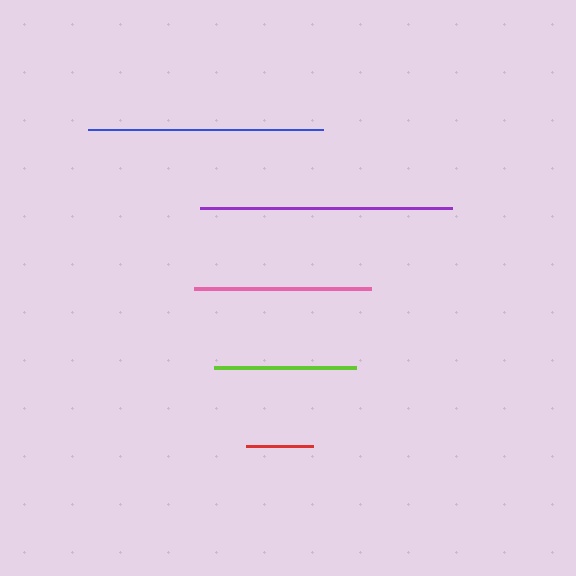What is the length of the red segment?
The red segment is approximately 67 pixels long.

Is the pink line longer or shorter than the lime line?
The pink line is longer than the lime line.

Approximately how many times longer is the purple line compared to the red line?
The purple line is approximately 3.8 times the length of the red line.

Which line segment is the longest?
The purple line is the longest at approximately 252 pixels.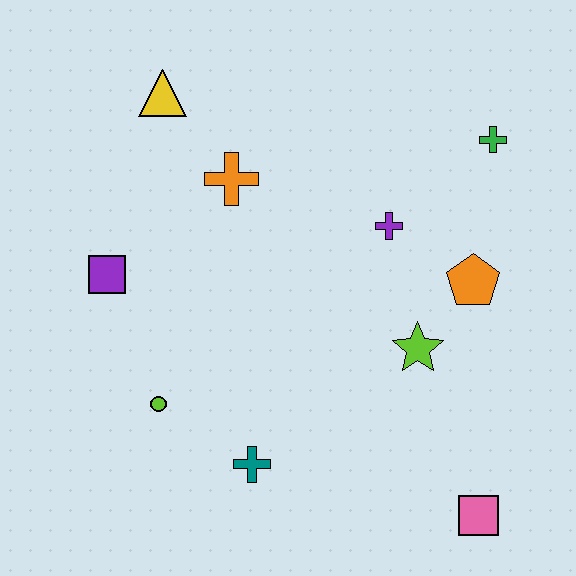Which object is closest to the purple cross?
The orange pentagon is closest to the purple cross.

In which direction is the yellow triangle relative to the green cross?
The yellow triangle is to the left of the green cross.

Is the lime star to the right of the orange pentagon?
No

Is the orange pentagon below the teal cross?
No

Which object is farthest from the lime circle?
The green cross is farthest from the lime circle.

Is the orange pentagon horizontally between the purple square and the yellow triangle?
No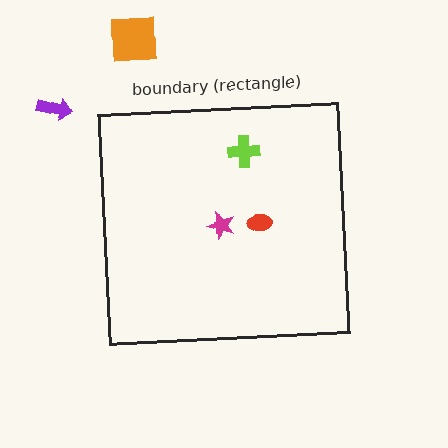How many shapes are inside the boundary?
3 inside, 2 outside.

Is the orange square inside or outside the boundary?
Outside.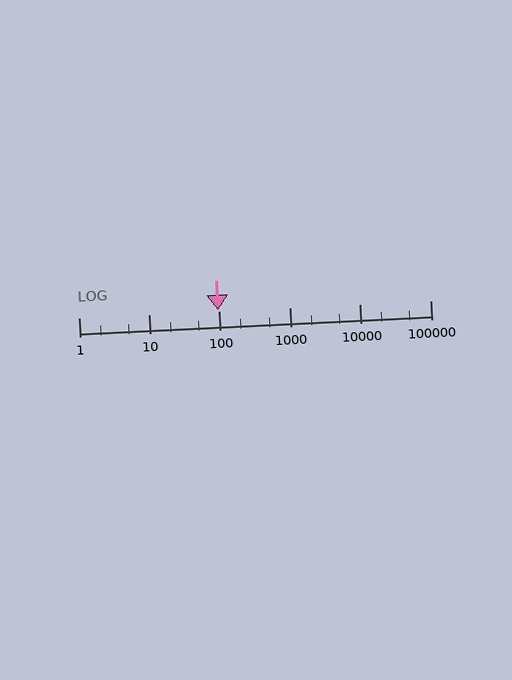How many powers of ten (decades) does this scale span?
The scale spans 5 decades, from 1 to 100000.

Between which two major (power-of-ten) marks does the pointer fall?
The pointer is between 10 and 100.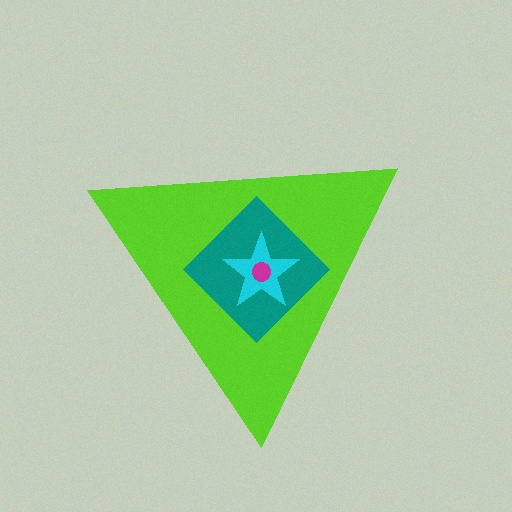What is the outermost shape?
The lime triangle.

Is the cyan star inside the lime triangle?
Yes.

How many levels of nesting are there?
4.